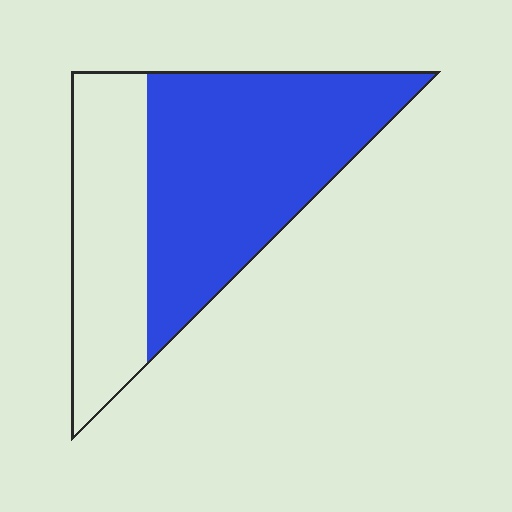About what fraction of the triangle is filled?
About five eighths (5/8).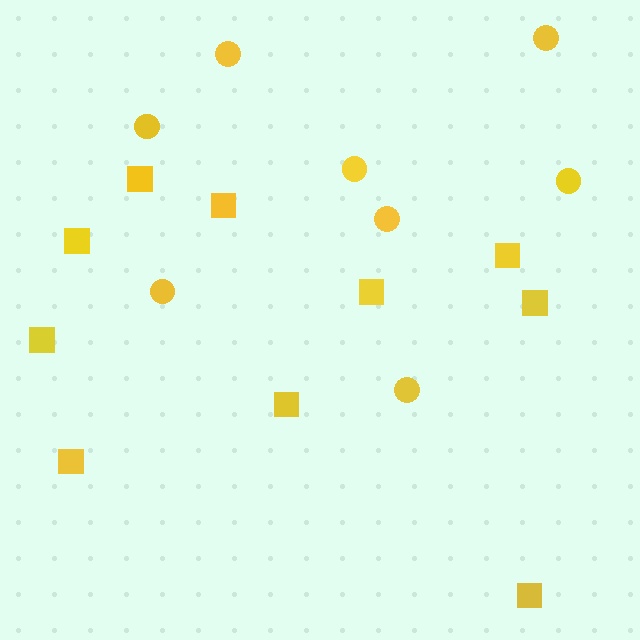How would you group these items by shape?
There are 2 groups: one group of squares (10) and one group of circles (8).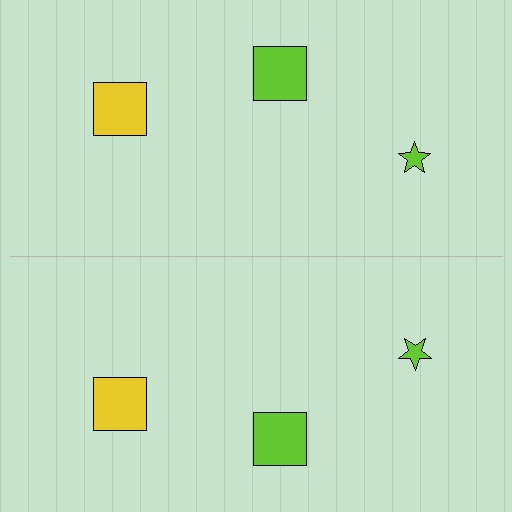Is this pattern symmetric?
Yes, this pattern has bilateral (reflection) symmetry.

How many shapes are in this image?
There are 6 shapes in this image.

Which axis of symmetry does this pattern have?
The pattern has a horizontal axis of symmetry running through the center of the image.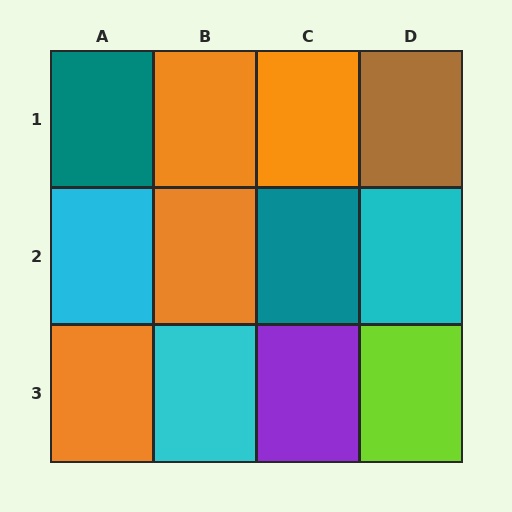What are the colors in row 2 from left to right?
Cyan, orange, teal, cyan.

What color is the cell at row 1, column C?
Orange.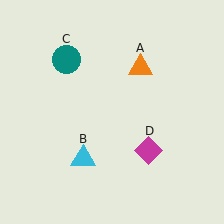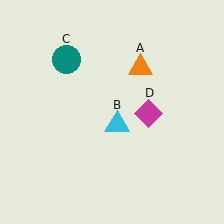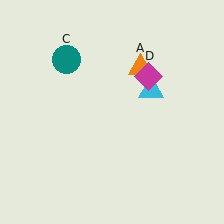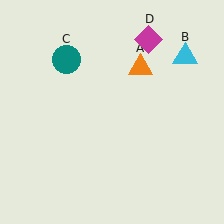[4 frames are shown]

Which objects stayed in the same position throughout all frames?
Orange triangle (object A) and teal circle (object C) remained stationary.